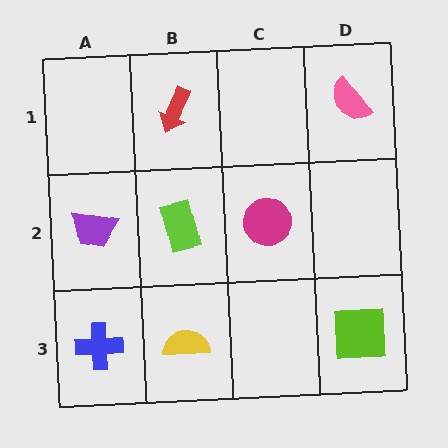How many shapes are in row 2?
3 shapes.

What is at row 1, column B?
A red arrow.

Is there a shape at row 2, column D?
No, that cell is empty.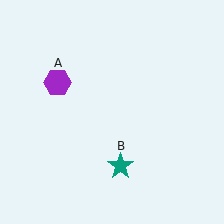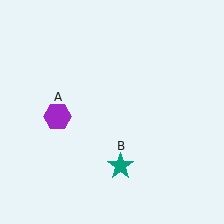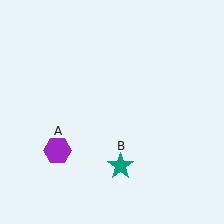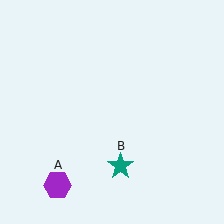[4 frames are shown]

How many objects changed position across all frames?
1 object changed position: purple hexagon (object A).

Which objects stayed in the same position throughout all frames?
Teal star (object B) remained stationary.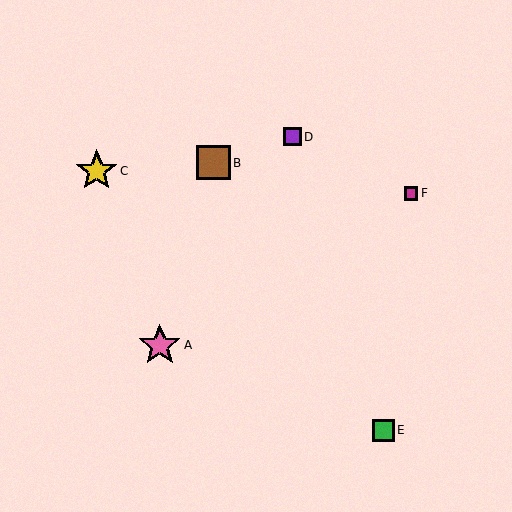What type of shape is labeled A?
Shape A is a pink star.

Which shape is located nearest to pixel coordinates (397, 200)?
The magenta square (labeled F) at (411, 193) is nearest to that location.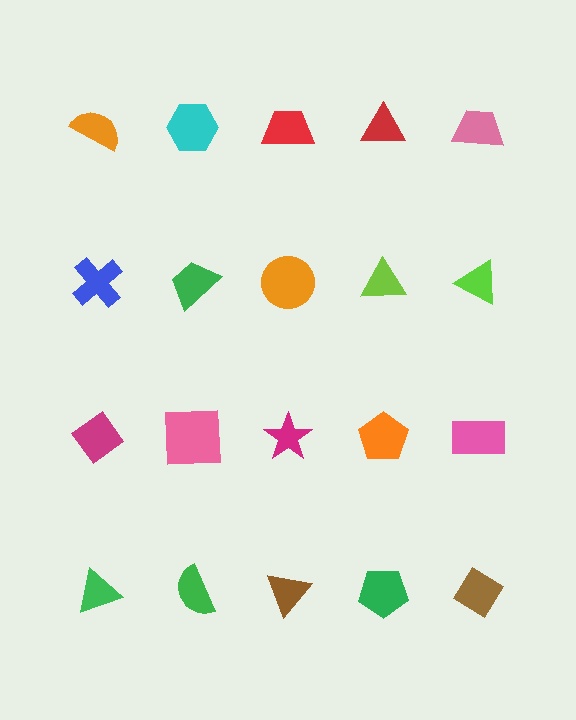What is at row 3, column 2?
A pink square.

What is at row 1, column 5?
A pink trapezoid.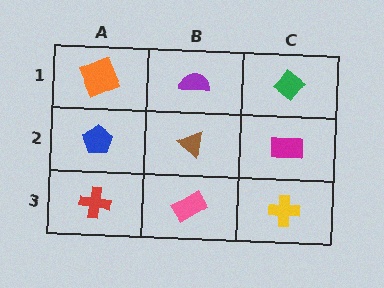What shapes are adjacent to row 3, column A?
A blue pentagon (row 2, column A), a pink rectangle (row 3, column B).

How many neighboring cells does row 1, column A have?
2.